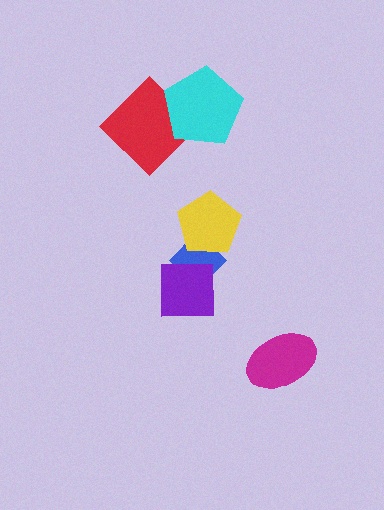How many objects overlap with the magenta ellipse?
0 objects overlap with the magenta ellipse.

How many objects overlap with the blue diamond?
2 objects overlap with the blue diamond.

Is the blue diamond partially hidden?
Yes, it is partially covered by another shape.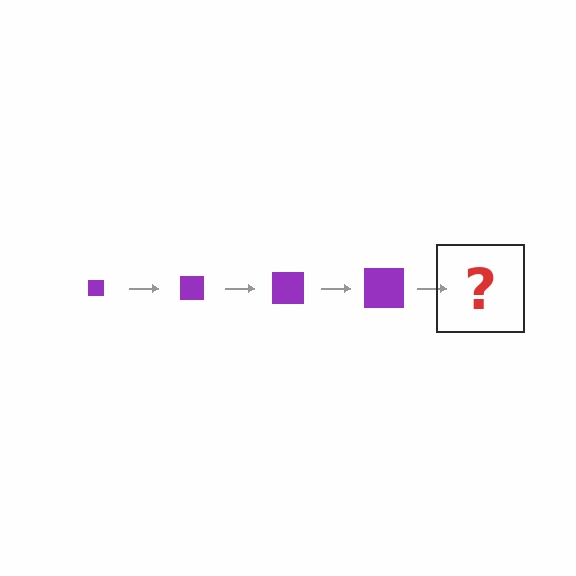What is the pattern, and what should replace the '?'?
The pattern is that the square gets progressively larger each step. The '?' should be a purple square, larger than the previous one.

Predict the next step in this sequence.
The next step is a purple square, larger than the previous one.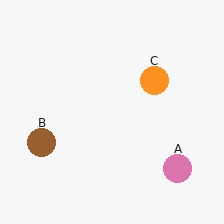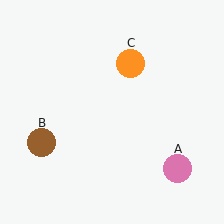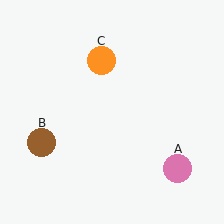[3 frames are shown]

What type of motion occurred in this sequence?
The orange circle (object C) rotated counterclockwise around the center of the scene.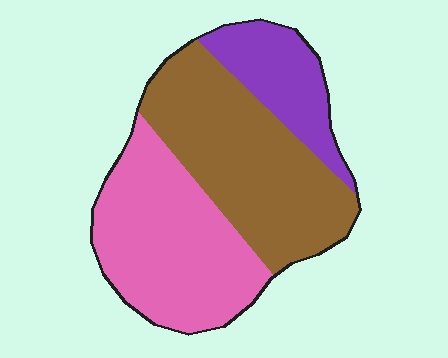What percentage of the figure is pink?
Pink covers around 40% of the figure.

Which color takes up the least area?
Purple, at roughly 20%.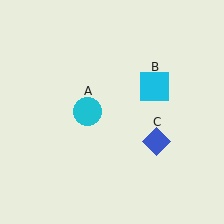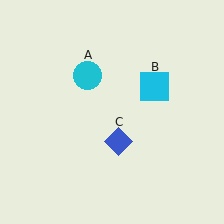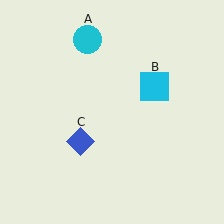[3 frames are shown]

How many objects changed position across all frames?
2 objects changed position: cyan circle (object A), blue diamond (object C).